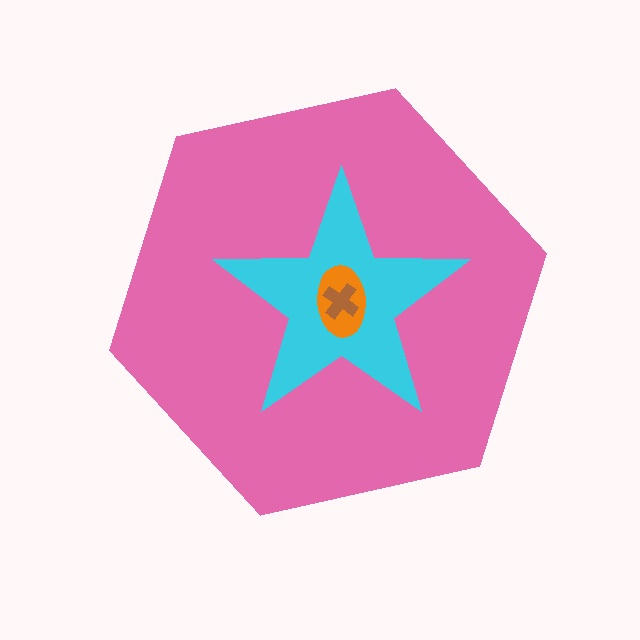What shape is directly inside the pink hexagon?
The cyan star.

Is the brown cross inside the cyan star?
Yes.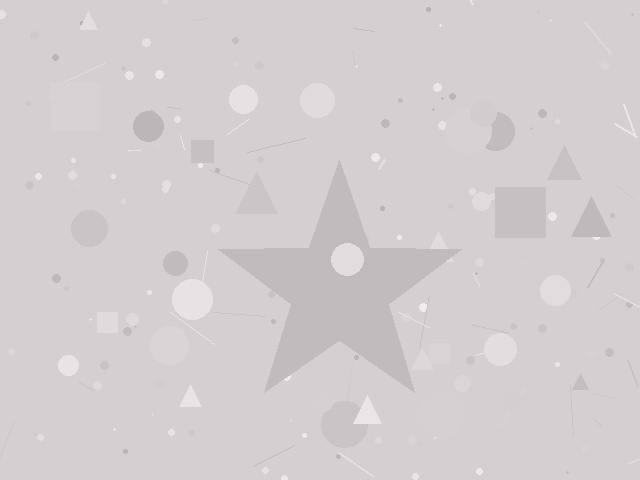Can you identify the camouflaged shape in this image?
The camouflaged shape is a star.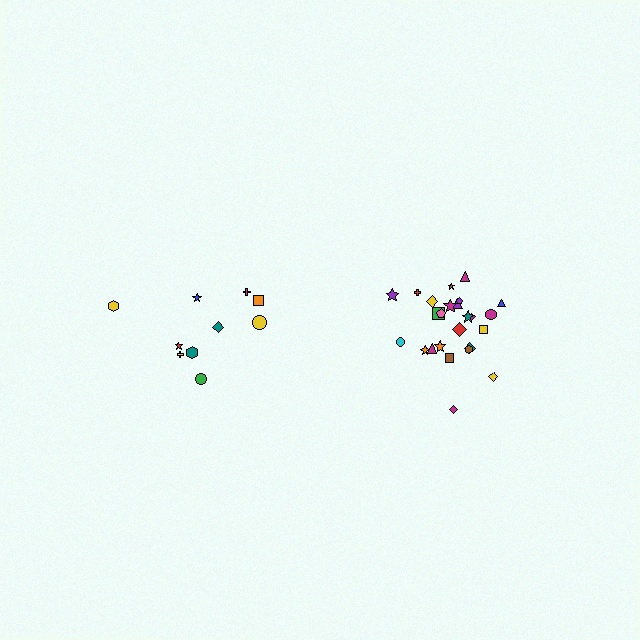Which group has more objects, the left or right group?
The right group.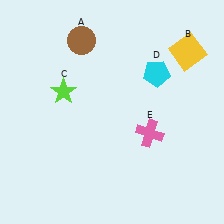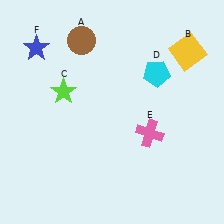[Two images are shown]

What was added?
A blue star (F) was added in Image 2.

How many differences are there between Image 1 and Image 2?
There is 1 difference between the two images.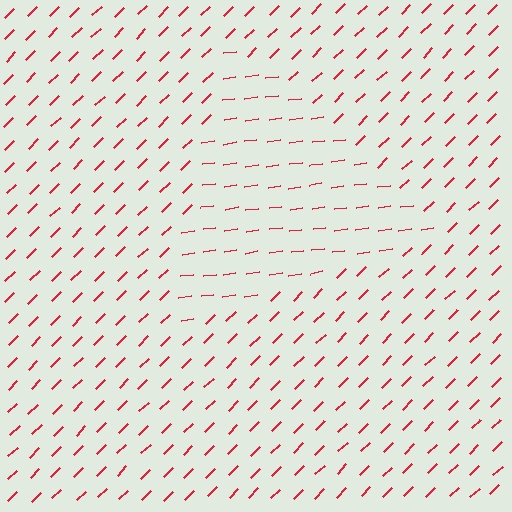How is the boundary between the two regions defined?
The boundary is defined purely by a change in line orientation (approximately 37 degrees difference). All lines are the same color and thickness.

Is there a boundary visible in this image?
Yes, there is a texture boundary formed by a change in line orientation.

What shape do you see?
I see a triangle.